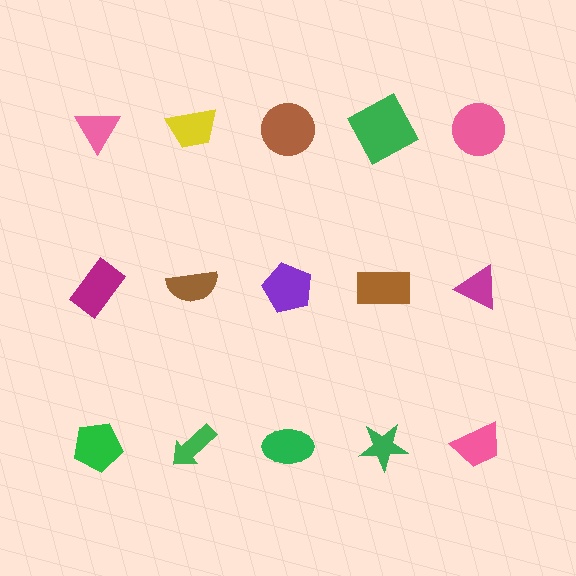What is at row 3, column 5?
A pink trapezoid.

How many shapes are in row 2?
5 shapes.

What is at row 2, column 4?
A brown rectangle.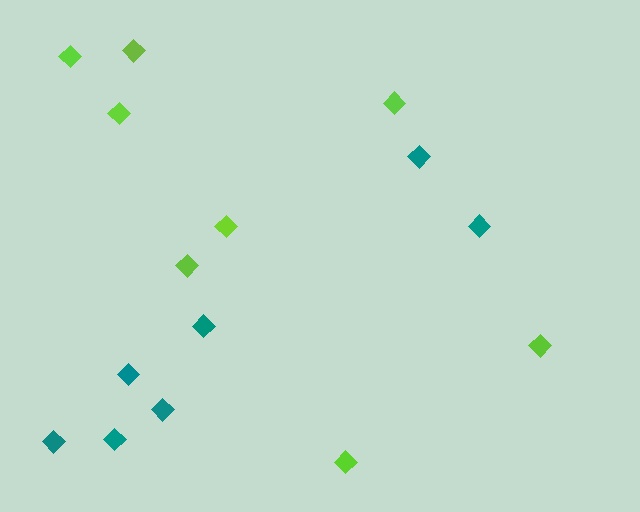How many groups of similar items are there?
There are 2 groups: one group of lime diamonds (8) and one group of teal diamonds (7).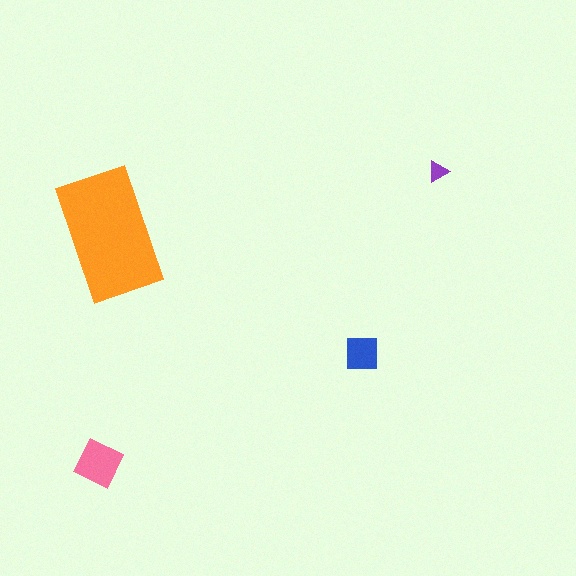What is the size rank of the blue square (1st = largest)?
3rd.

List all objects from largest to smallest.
The orange rectangle, the pink diamond, the blue square, the purple triangle.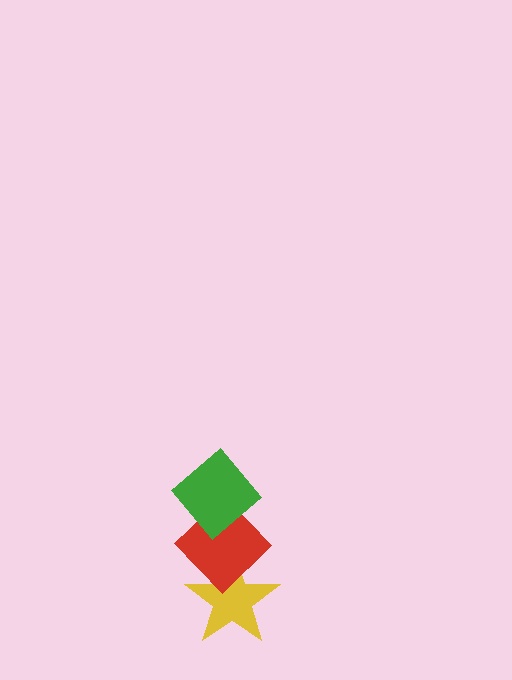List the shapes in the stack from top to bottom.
From top to bottom: the green diamond, the red diamond, the yellow star.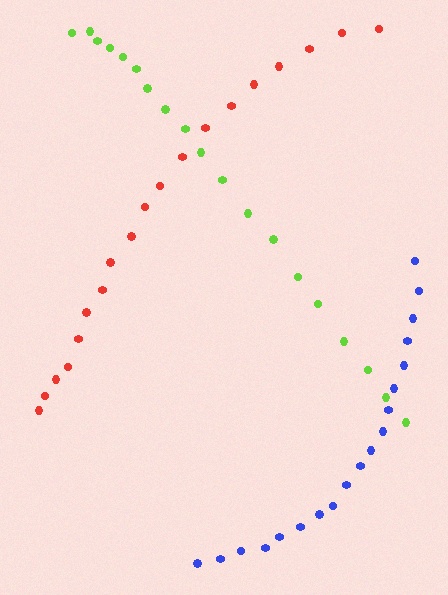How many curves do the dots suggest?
There are 3 distinct paths.